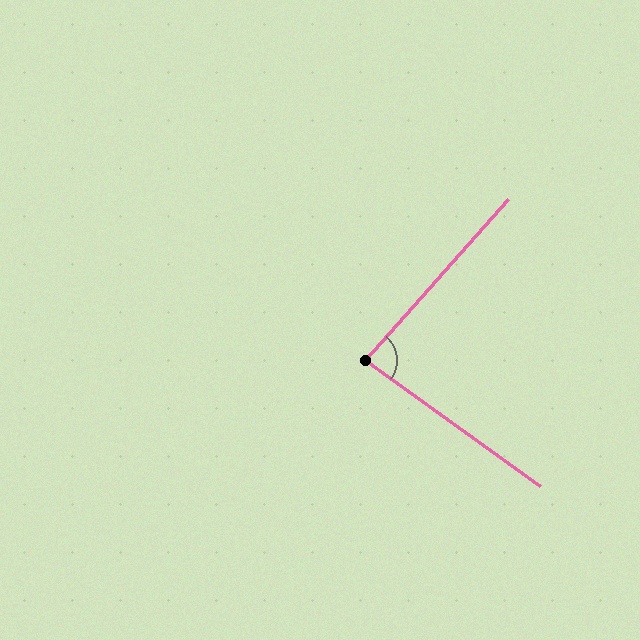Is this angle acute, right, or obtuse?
It is acute.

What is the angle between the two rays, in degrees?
Approximately 84 degrees.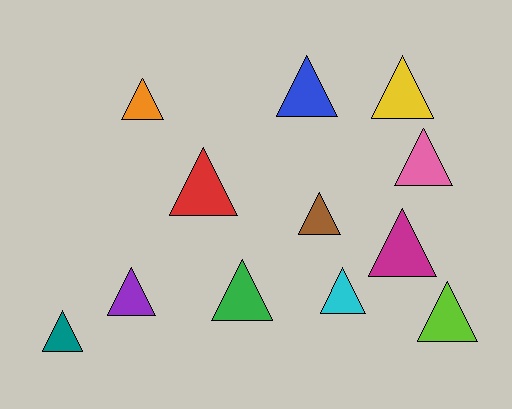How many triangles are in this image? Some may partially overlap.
There are 12 triangles.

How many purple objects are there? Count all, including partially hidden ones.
There is 1 purple object.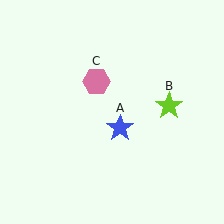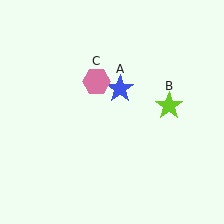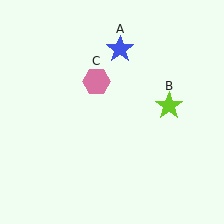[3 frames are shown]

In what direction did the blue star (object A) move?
The blue star (object A) moved up.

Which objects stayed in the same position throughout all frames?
Lime star (object B) and pink hexagon (object C) remained stationary.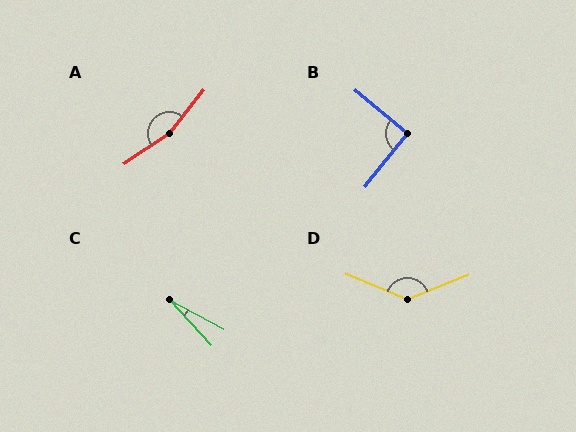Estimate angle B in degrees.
Approximately 91 degrees.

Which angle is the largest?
A, at approximately 162 degrees.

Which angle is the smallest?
C, at approximately 19 degrees.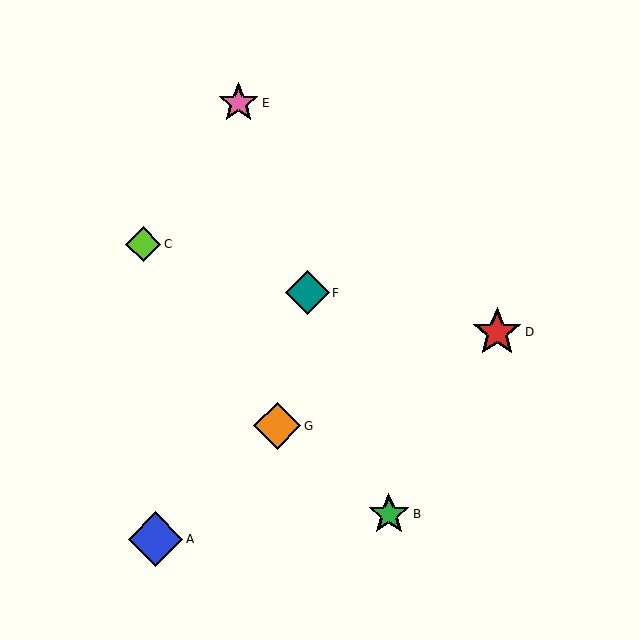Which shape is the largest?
The blue diamond (labeled A) is the largest.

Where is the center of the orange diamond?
The center of the orange diamond is at (277, 426).